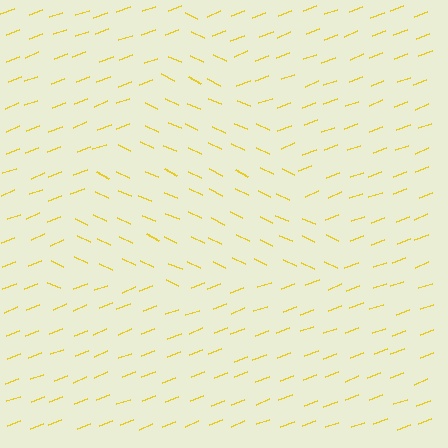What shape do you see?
I see a triangle.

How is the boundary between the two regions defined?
The boundary is defined purely by a change in line orientation (approximately 45 degrees difference). All lines are the same color and thickness.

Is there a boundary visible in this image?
Yes, there is a texture boundary formed by a change in line orientation.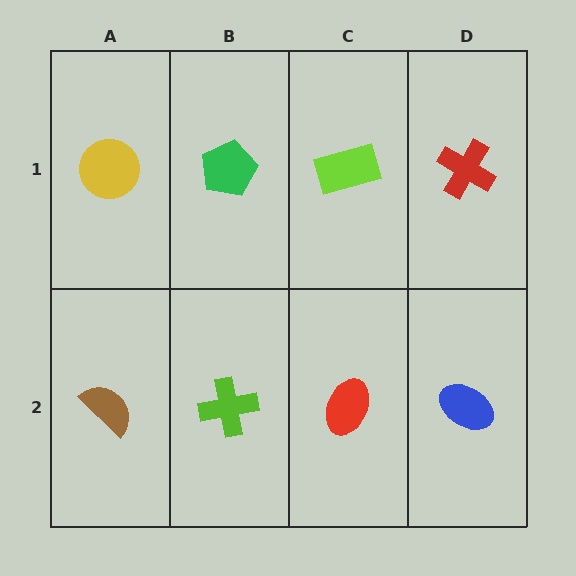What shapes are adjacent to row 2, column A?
A yellow circle (row 1, column A), a lime cross (row 2, column B).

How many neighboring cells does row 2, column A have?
2.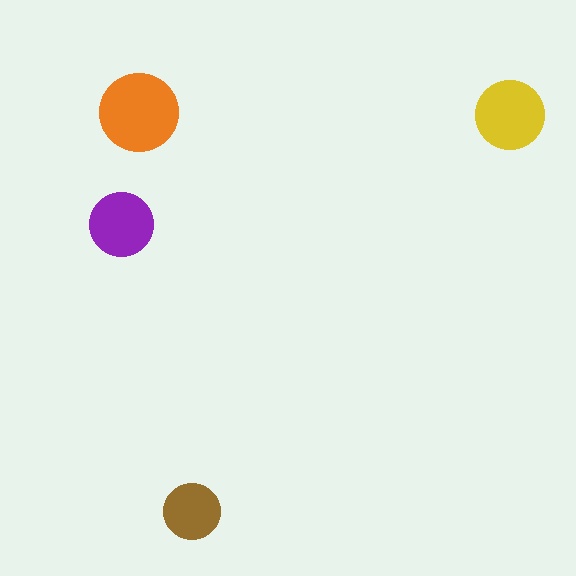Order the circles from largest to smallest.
the orange one, the yellow one, the purple one, the brown one.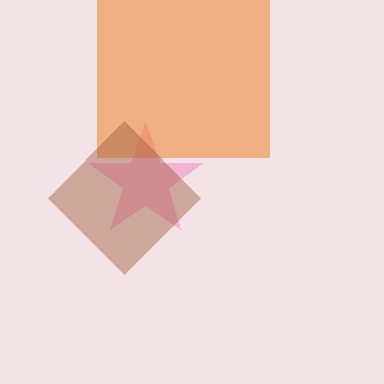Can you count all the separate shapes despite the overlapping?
Yes, there are 3 separate shapes.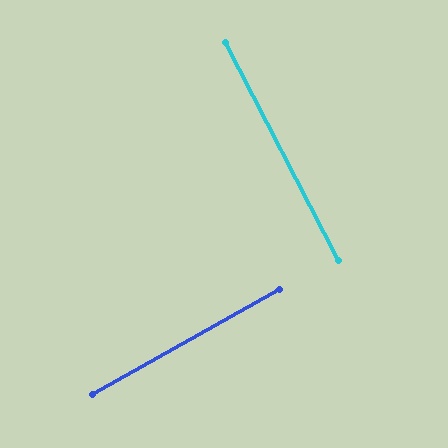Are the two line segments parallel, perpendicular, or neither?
Perpendicular — they meet at approximately 88°.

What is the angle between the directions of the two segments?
Approximately 88 degrees.